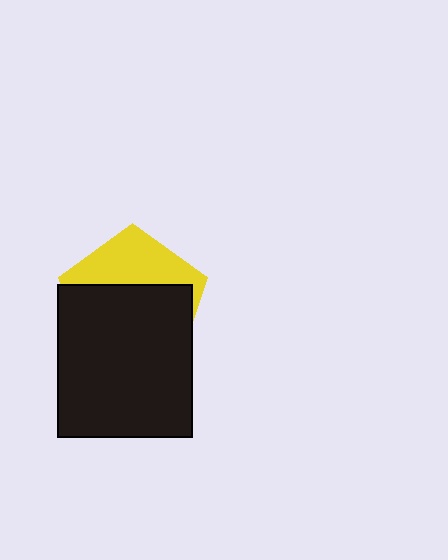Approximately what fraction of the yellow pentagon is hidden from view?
Roughly 65% of the yellow pentagon is hidden behind the black rectangle.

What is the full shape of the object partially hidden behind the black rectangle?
The partially hidden object is a yellow pentagon.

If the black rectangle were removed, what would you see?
You would see the complete yellow pentagon.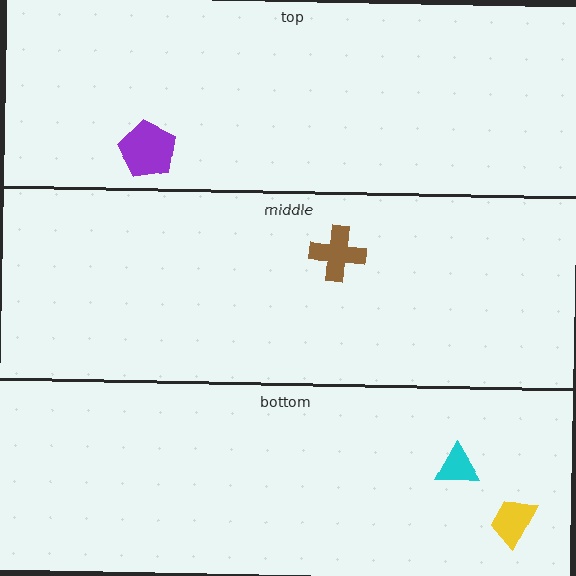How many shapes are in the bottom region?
2.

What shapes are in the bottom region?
The cyan triangle, the yellow trapezoid.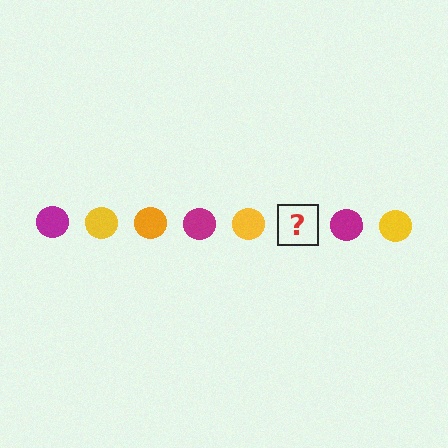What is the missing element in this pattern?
The missing element is an orange circle.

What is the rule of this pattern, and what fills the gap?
The rule is that the pattern cycles through magenta, yellow, orange circles. The gap should be filled with an orange circle.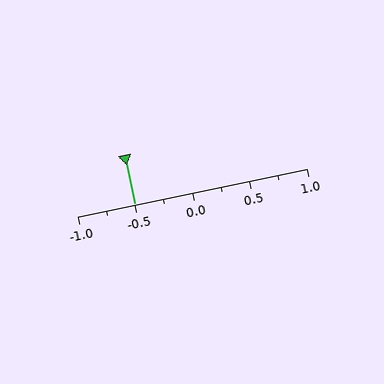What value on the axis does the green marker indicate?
The marker indicates approximately -0.5.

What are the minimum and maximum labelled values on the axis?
The axis runs from -1.0 to 1.0.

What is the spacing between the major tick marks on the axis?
The major ticks are spaced 0.5 apart.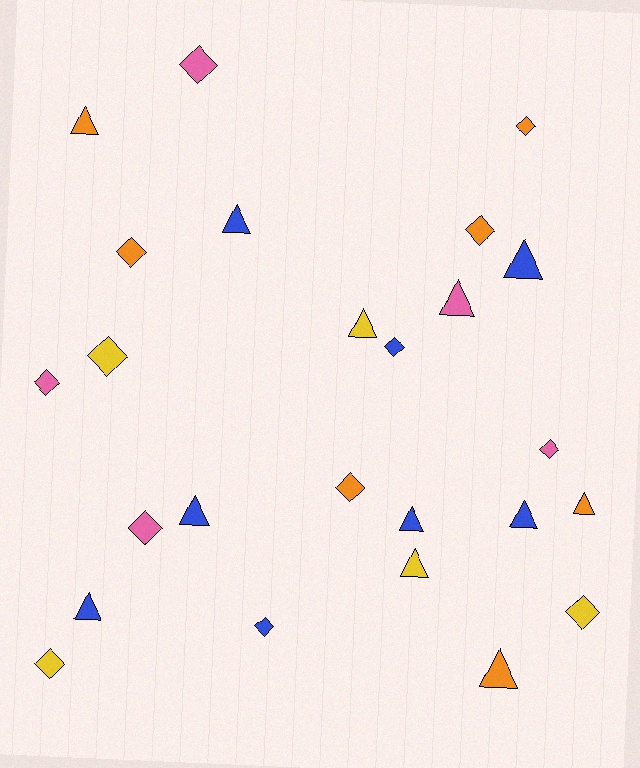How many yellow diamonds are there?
There are 3 yellow diamonds.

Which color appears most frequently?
Blue, with 8 objects.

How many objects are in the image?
There are 25 objects.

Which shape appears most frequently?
Diamond, with 13 objects.